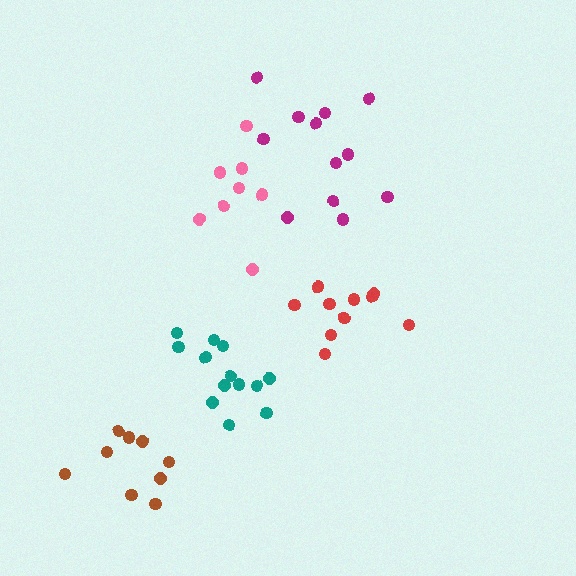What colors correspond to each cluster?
The clusters are colored: magenta, pink, teal, brown, red.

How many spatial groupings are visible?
There are 5 spatial groupings.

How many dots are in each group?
Group 1: 12 dots, Group 2: 8 dots, Group 3: 13 dots, Group 4: 9 dots, Group 5: 10 dots (52 total).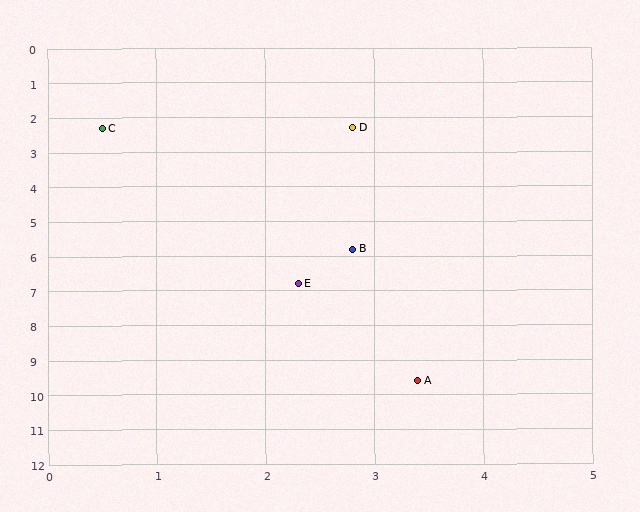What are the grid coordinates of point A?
Point A is at approximately (3.4, 9.6).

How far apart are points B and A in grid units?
Points B and A are about 3.8 grid units apart.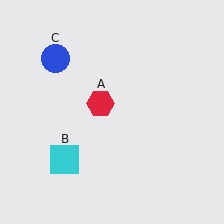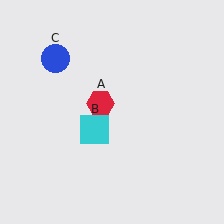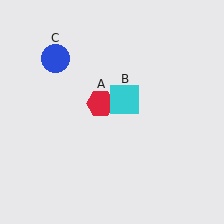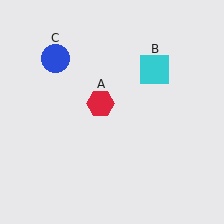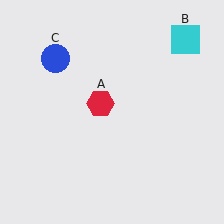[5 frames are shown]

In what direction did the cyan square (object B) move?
The cyan square (object B) moved up and to the right.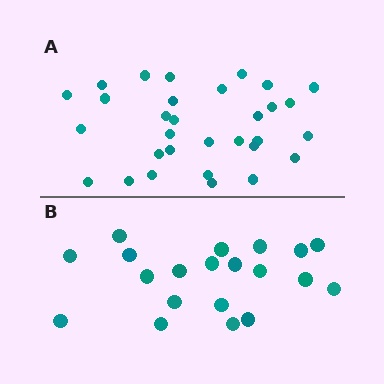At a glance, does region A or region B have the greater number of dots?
Region A (the top region) has more dots.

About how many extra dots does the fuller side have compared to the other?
Region A has roughly 12 or so more dots than region B.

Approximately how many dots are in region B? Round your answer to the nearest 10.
About 20 dots.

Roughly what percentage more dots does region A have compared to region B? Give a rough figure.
About 55% more.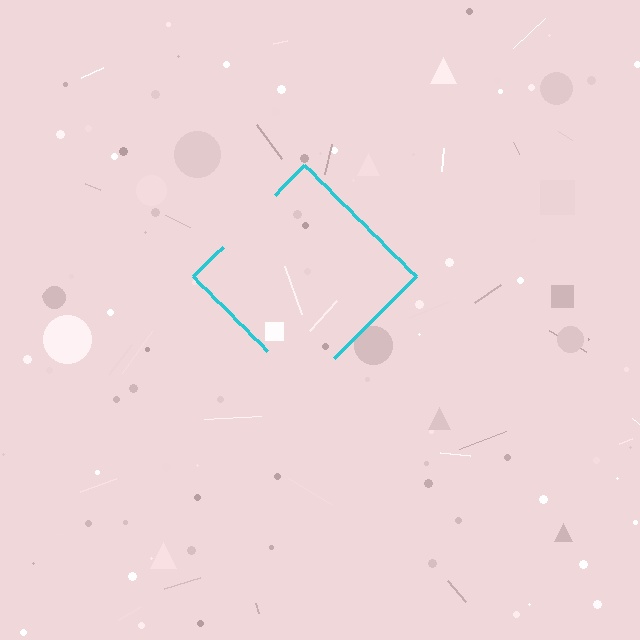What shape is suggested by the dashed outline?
The dashed outline suggests a diamond.